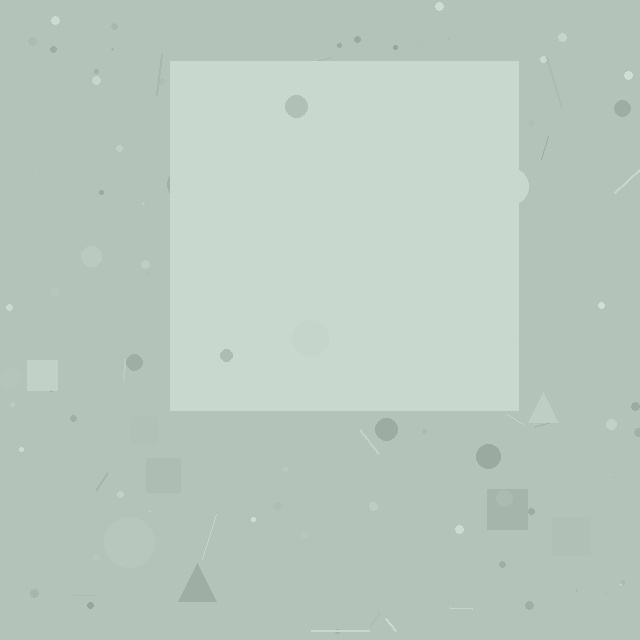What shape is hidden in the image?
A square is hidden in the image.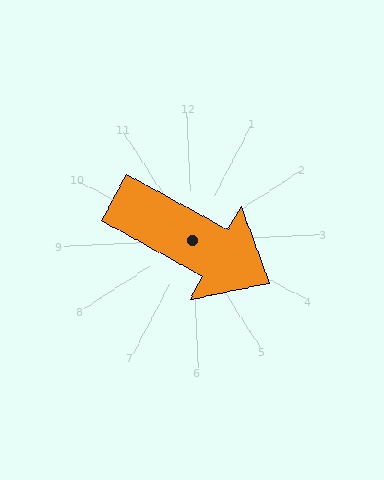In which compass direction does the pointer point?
Southeast.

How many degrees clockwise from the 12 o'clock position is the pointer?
Approximately 121 degrees.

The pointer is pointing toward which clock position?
Roughly 4 o'clock.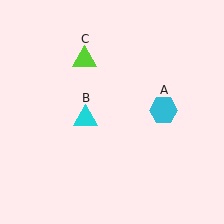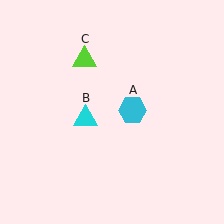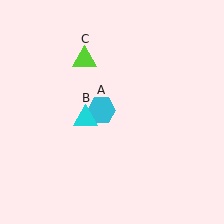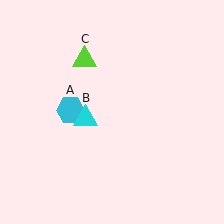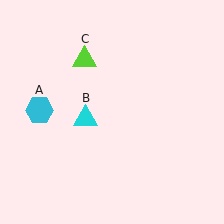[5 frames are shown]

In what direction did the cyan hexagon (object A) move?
The cyan hexagon (object A) moved left.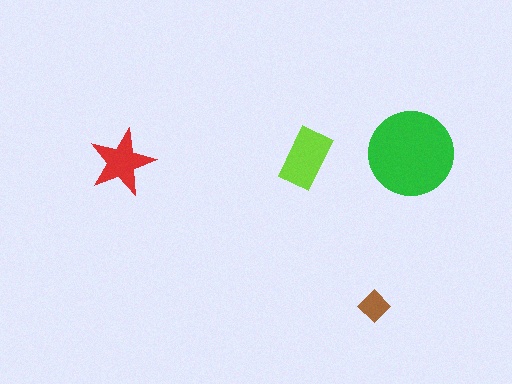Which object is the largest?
The green circle.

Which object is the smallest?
The brown diamond.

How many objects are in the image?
There are 4 objects in the image.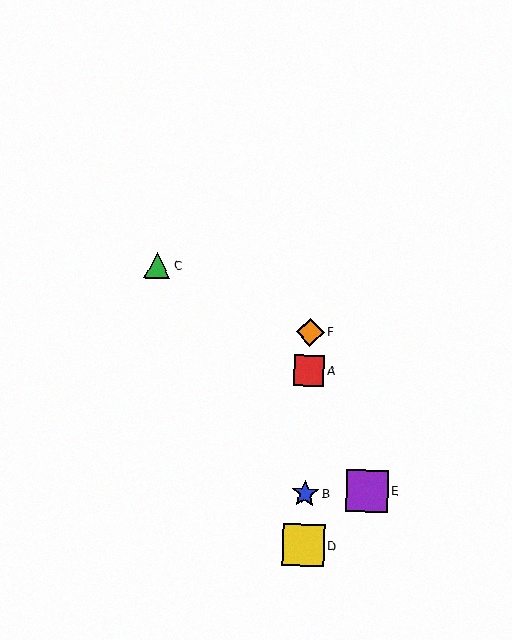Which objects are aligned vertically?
Objects A, B, D, F are aligned vertically.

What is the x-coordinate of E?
Object E is at x≈367.